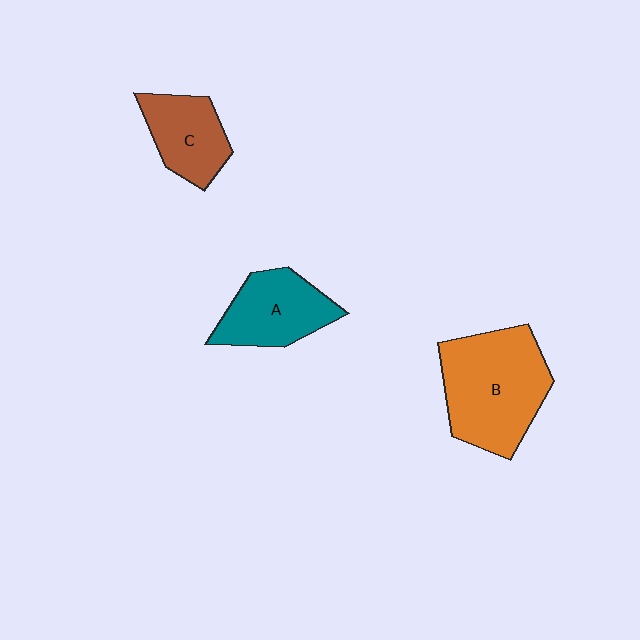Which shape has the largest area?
Shape B (orange).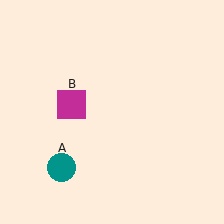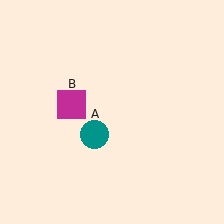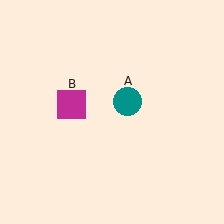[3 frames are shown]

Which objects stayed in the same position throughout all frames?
Magenta square (object B) remained stationary.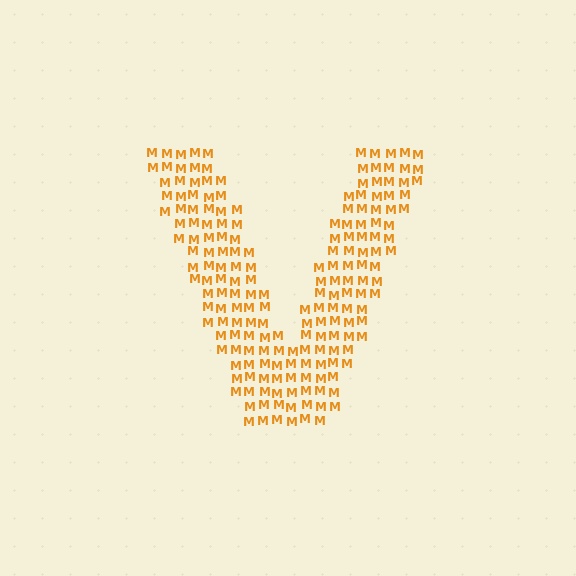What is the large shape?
The large shape is the letter V.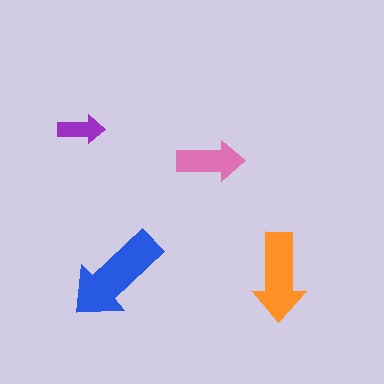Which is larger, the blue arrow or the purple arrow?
The blue one.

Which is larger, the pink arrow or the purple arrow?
The pink one.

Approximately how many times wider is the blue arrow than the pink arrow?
About 1.5 times wider.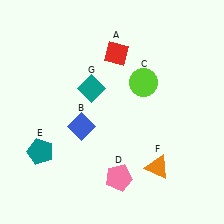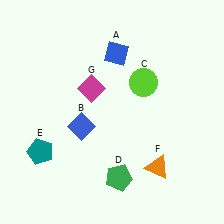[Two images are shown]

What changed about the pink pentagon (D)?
In Image 1, D is pink. In Image 2, it changed to green.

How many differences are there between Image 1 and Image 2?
There are 3 differences between the two images.